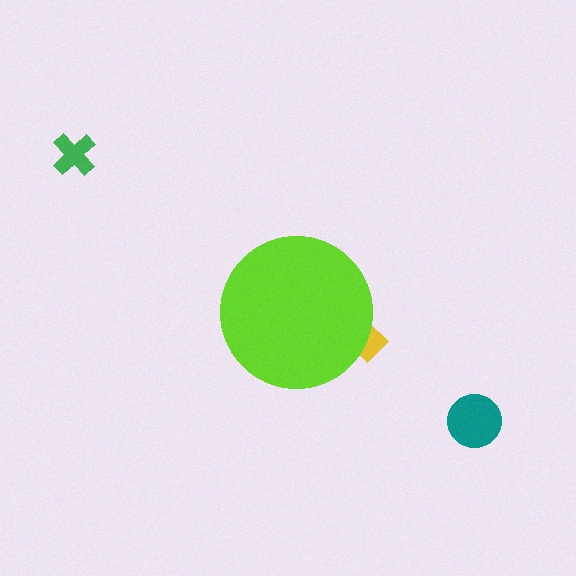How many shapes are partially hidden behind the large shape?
1 shape is partially hidden.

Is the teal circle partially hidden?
No, the teal circle is fully visible.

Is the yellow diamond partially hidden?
Yes, the yellow diamond is partially hidden behind the lime circle.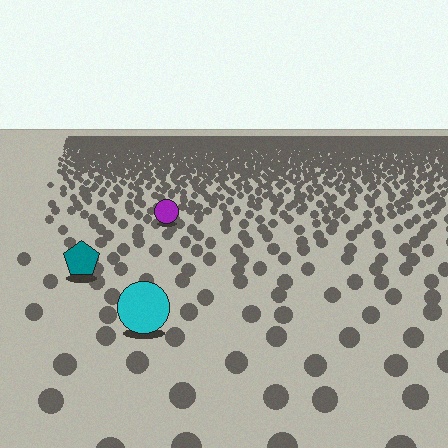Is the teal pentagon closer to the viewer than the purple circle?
Yes. The teal pentagon is closer — you can tell from the texture gradient: the ground texture is coarser near it.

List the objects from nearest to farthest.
From nearest to farthest: the cyan circle, the teal pentagon, the purple circle.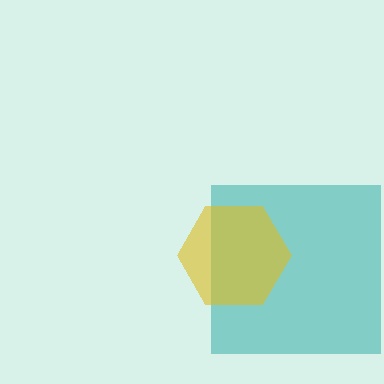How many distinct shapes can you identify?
There are 2 distinct shapes: a teal square, a yellow hexagon.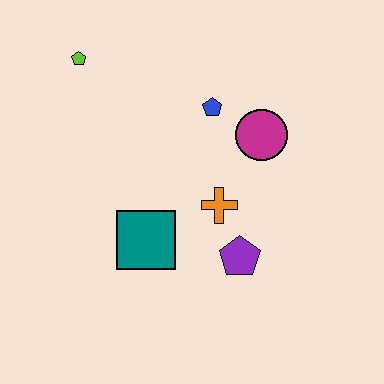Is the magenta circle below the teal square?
No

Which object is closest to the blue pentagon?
The magenta circle is closest to the blue pentagon.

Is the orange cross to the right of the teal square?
Yes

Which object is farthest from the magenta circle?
The lime pentagon is farthest from the magenta circle.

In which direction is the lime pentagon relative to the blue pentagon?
The lime pentagon is to the left of the blue pentagon.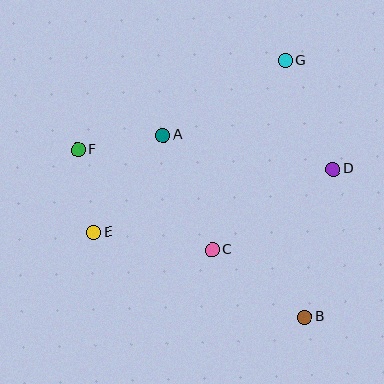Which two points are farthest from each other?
Points B and F are farthest from each other.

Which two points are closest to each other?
Points E and F are closest to each other.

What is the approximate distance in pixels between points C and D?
The distance between C and D is approximately 145 pixels.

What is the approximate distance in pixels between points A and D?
The distance between A and D is approximately 173 pixels.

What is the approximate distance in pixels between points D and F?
The distance between D and F is approximately 256 pixels.